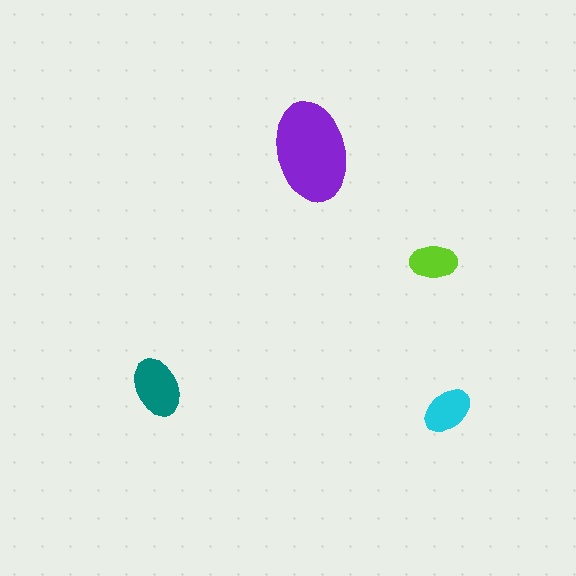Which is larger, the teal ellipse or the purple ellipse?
The purple one.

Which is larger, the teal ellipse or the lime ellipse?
The teal one.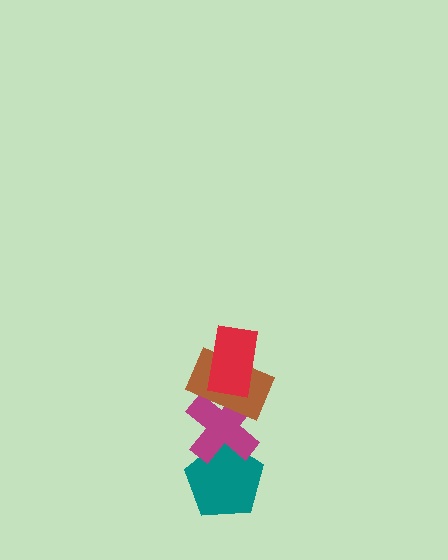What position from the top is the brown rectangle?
The brown rectangle is 2nd from the top.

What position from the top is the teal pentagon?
The teal pentagon is 4th from the top.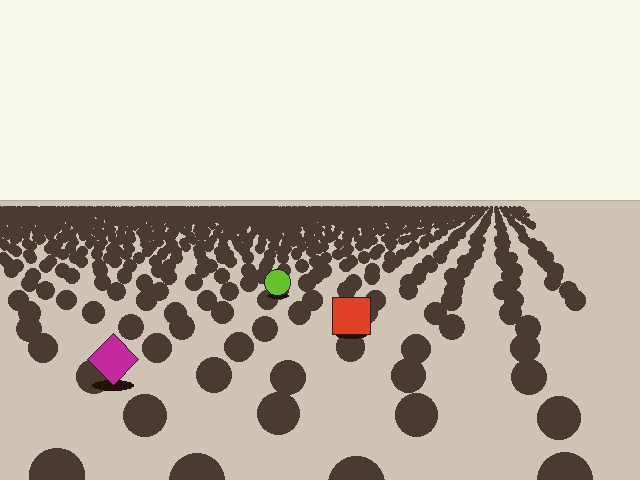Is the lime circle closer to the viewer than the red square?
No. The red square is closer — you can tell from the texture gradient: the ground texture is coarser near it.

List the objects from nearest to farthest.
From nearest to farthest: the magenta diamond, the red square, the lime circle.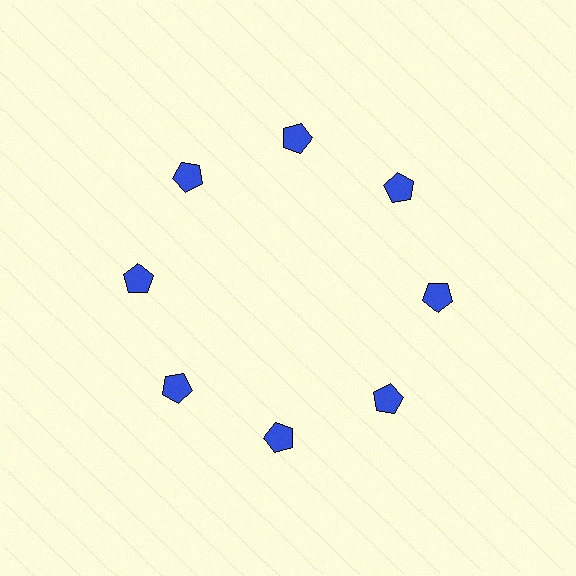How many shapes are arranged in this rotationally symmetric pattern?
There are 8 shapes, arranged in 8 groups of 1.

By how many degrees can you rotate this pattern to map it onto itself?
The pattern maps onto itself every 45 degrees of rotation.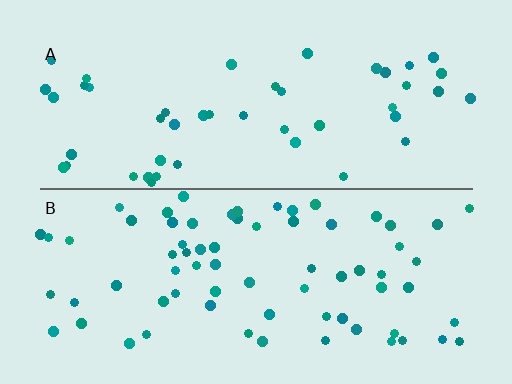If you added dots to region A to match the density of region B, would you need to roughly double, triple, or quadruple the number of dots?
Approximately double.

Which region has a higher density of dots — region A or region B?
B (the bottom).